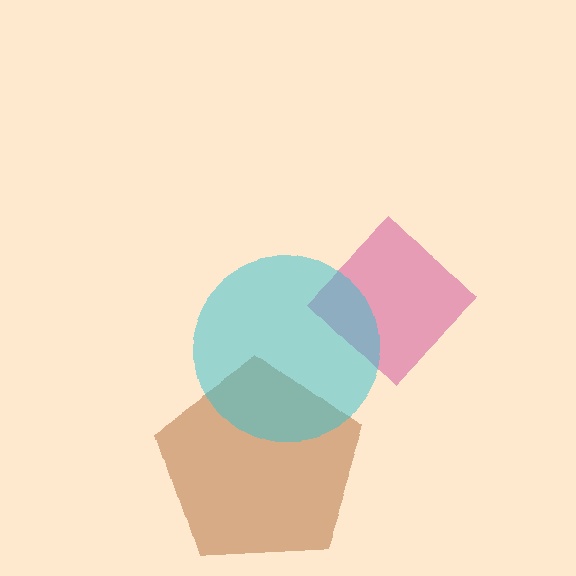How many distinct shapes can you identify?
There are 3 distinct shapes: a magenta diamond, a brown pentagon, a cyan circle.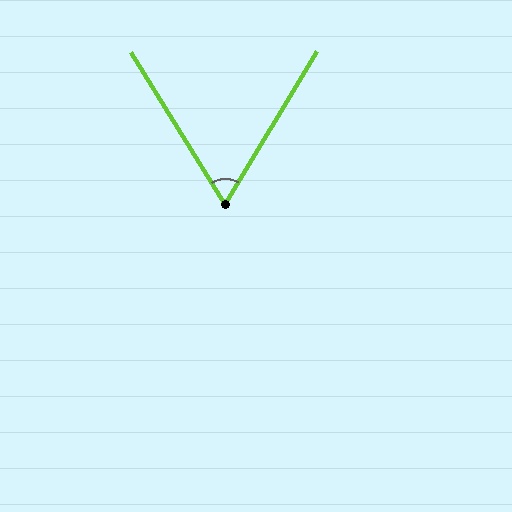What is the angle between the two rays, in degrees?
Approximately 63 degrees.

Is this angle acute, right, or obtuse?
It is acute.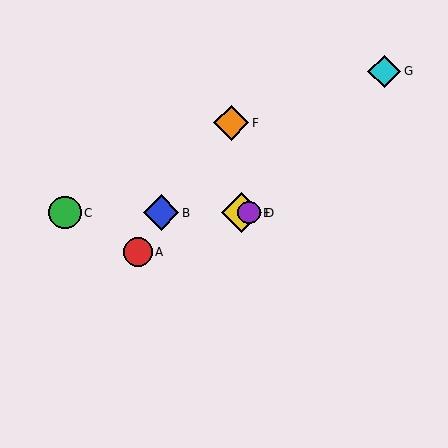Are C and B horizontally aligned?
Yes, both are at y≈213.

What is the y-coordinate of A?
Object A is at y≈252.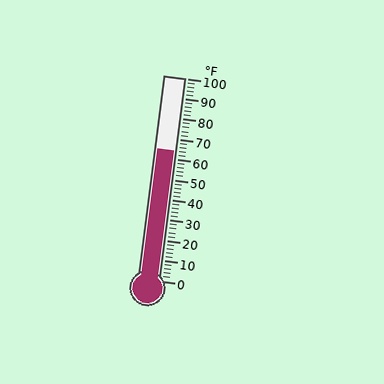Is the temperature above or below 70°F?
The temperature is below 70°F.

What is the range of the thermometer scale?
The thermometer scale ranges from 0°F to 100°F.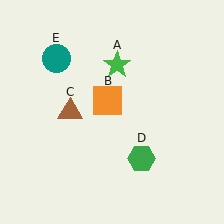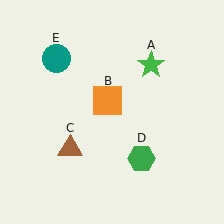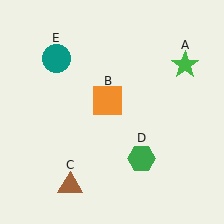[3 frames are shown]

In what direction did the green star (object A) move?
The green star (object A) moved right.